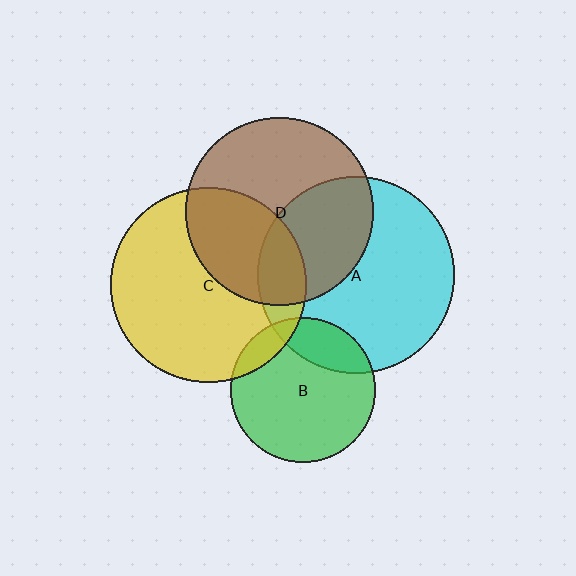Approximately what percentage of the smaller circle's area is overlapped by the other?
Approximately 15%.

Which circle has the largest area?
Circle A (cyan).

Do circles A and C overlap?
Yes.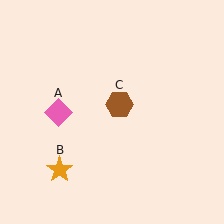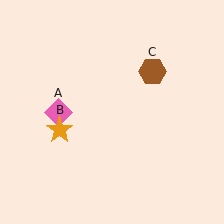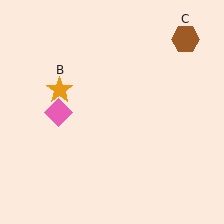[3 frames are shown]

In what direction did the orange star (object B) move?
The orange star (object B) moved up.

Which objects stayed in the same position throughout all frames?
Pink diamond (object A) remained stationary.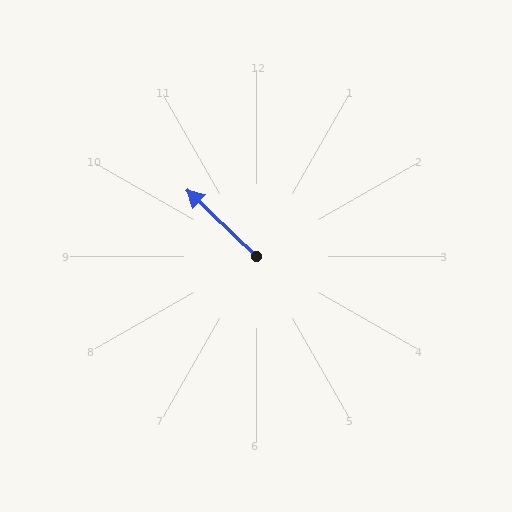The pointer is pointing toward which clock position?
Roughly 10 o'clock.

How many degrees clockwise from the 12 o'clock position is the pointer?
Approximately 314 degrees.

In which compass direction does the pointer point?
Northwest.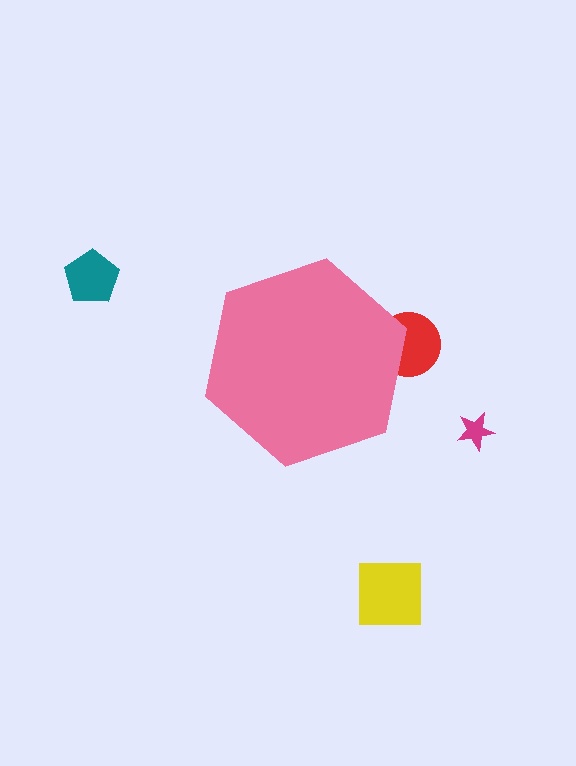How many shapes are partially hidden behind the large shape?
1 shape is partially hidden.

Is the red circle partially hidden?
Yes, the red circle is partially hidden behind the pink hexagon.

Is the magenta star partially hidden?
No, the magenta star is fully visible.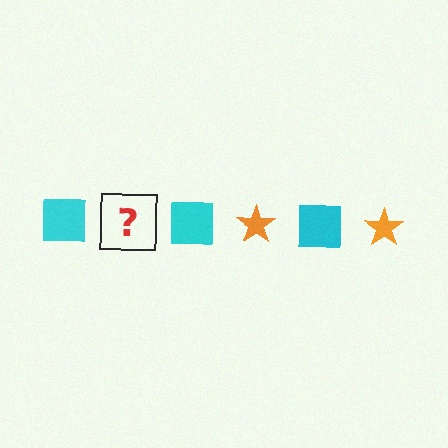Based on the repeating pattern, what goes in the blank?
The blank should be an orange star.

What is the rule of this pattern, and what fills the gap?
The rule is that the pattern alternates between cyan square and orange star. The gap should be filled with an orange star.